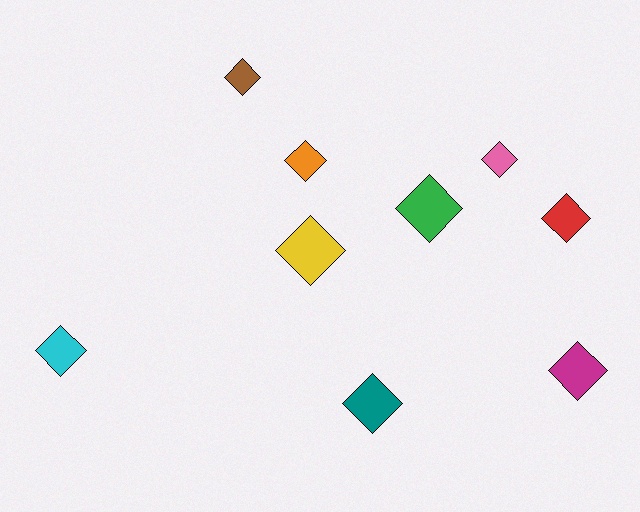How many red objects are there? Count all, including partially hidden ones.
There is 1 red object.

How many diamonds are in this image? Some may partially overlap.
There are 9 diamonds.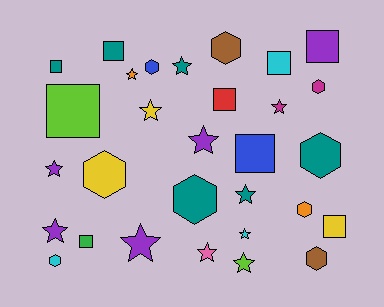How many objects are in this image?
There are 30 objects.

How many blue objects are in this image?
There are 2 blue objects.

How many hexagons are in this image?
There are 9 hexagons.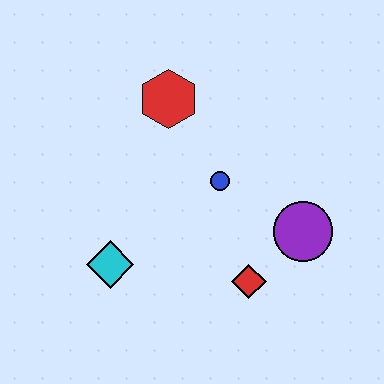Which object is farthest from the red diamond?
The red hexagon is farthest from the red diamond.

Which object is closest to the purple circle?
The red diamond is closest to the purple circle.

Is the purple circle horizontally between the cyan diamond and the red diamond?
No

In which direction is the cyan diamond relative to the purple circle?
The cyan diamond is to the left of the purple circle.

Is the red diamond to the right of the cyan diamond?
Yes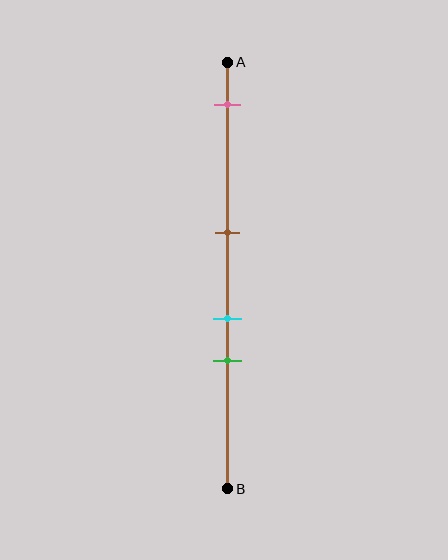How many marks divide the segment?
There are 4 marks dividing the segment.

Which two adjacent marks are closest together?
The cyan and green marks are the closest adjacent pair.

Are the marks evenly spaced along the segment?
No, the marks are not evenly spaced.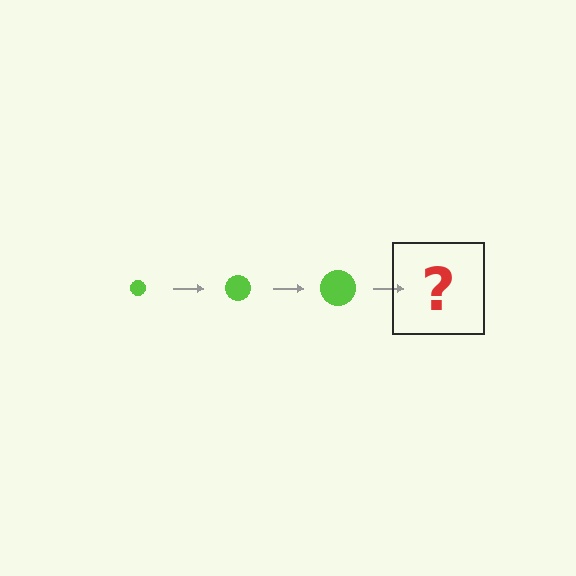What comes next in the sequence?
The next element should be a lime circle, larger than the previous one.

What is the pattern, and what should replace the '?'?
The pattern is that the circle gets progressively larger each step. The '?' should be a lime circle, larger than the previous one.